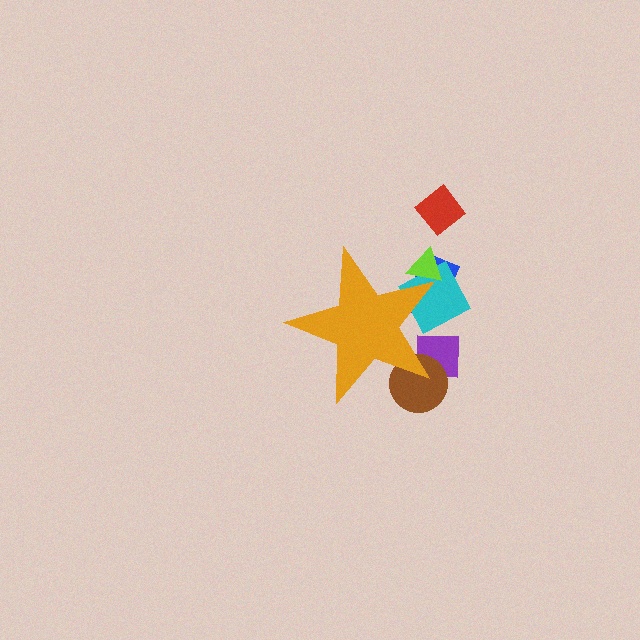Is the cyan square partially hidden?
Yes, the cyan square is partially hidden behind the orange star.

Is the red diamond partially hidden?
No, the red diamond is fully visible.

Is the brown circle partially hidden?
Yes, the brown circle is partially hidden behind the orange star.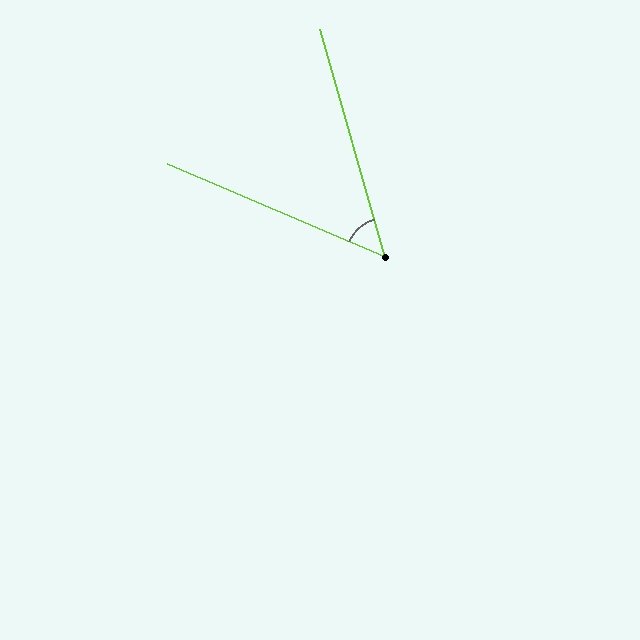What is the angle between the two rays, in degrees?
Approximately 51 degrees.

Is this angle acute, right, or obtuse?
It is acute.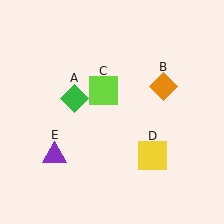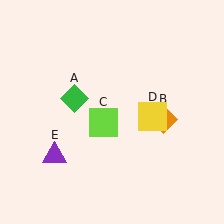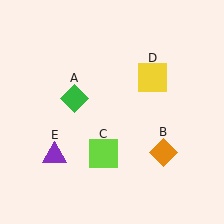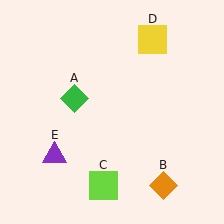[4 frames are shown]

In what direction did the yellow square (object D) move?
The yellow square (object D) moved up.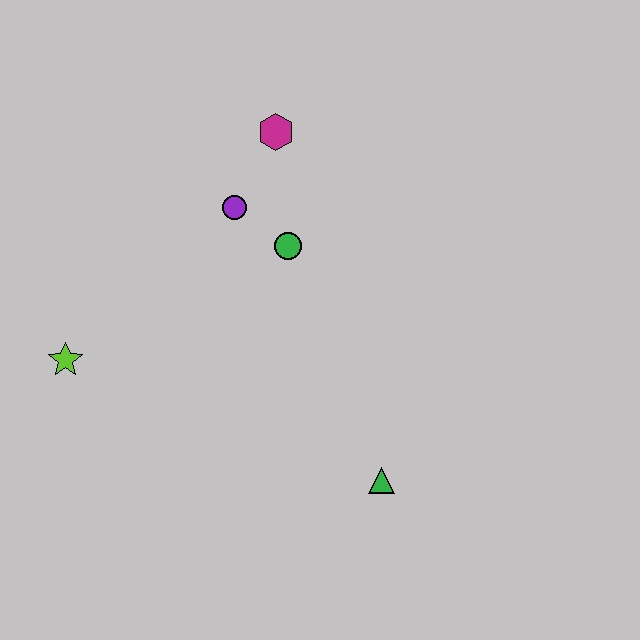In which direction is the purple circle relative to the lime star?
The purple circle is to the right of the lime star.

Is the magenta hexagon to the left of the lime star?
No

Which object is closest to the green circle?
The purple circle is closest to the green circle.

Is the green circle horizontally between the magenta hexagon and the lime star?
No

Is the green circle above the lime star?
Yes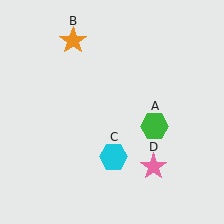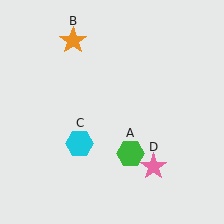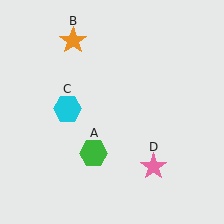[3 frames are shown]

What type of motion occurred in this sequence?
The green hexagon (object A), cyan hexagon (object C) rotated clockwise around the center of the scene.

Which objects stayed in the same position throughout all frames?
Orange star (object B) and pink star (object D) remained stationary.